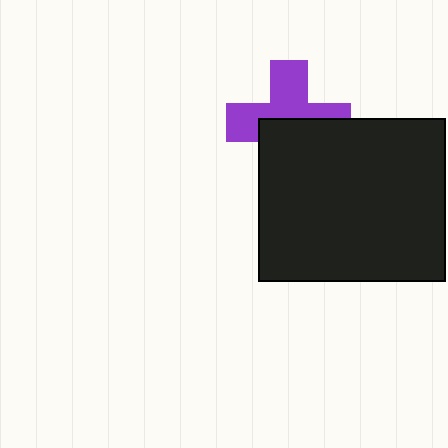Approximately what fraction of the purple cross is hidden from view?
Roughly 48% of the purple cross is hidden behind the black rectangle.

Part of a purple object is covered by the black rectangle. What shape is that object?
It is a cross.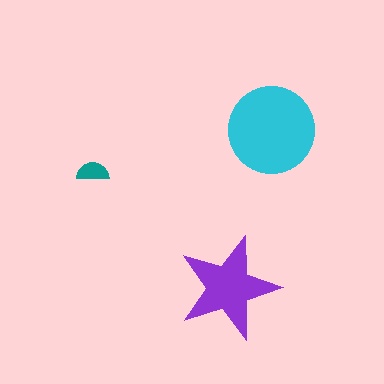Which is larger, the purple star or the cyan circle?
The cyan circle.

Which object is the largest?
The cyan circle.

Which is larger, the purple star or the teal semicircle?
The purple star.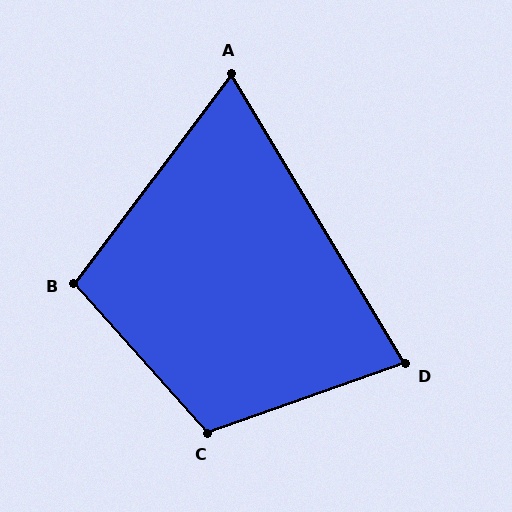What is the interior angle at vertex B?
Approximately 102 degrees (obtuse).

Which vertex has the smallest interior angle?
A, at approximately 68 degrees.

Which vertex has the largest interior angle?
C, at approximately 112 degrees.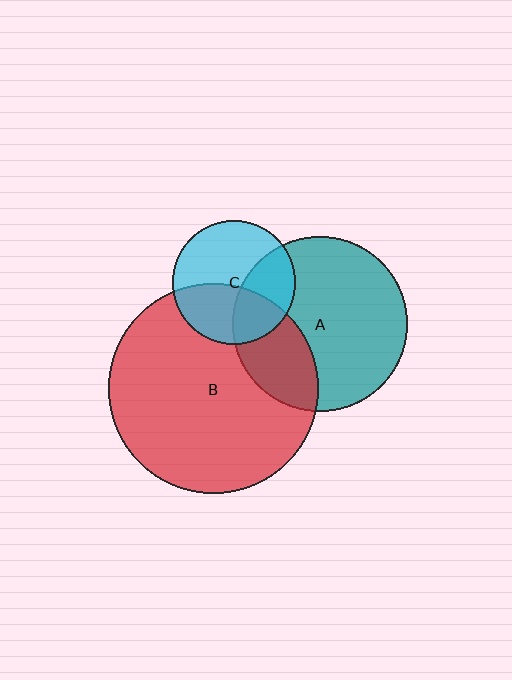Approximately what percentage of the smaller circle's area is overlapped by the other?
Approximately 30%.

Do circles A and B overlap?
Yes.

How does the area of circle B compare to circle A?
Approximately 1.4 times.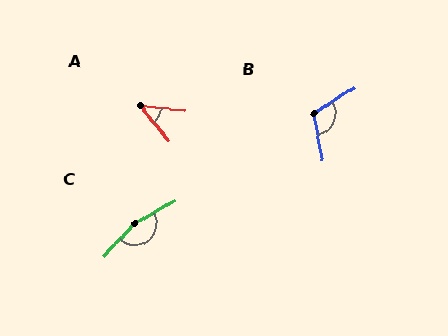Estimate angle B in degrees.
Approximately 113 degrees.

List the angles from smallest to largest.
A (44°), B (113°), C (162°).